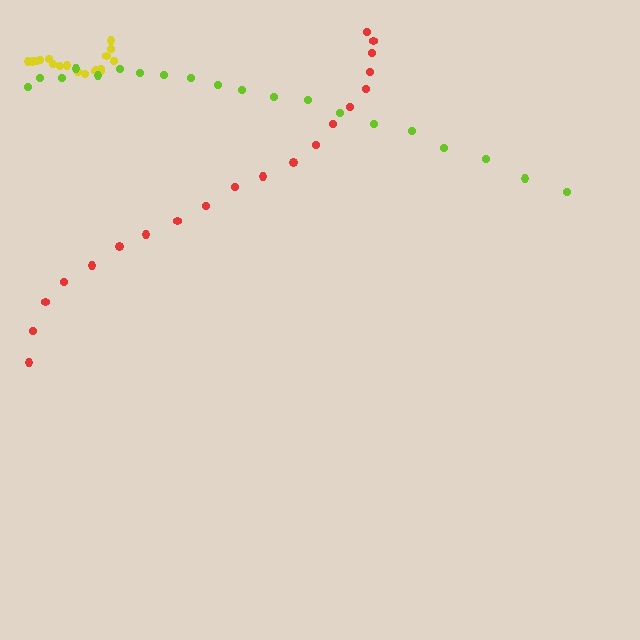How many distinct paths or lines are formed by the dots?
There are 3 distinct paths.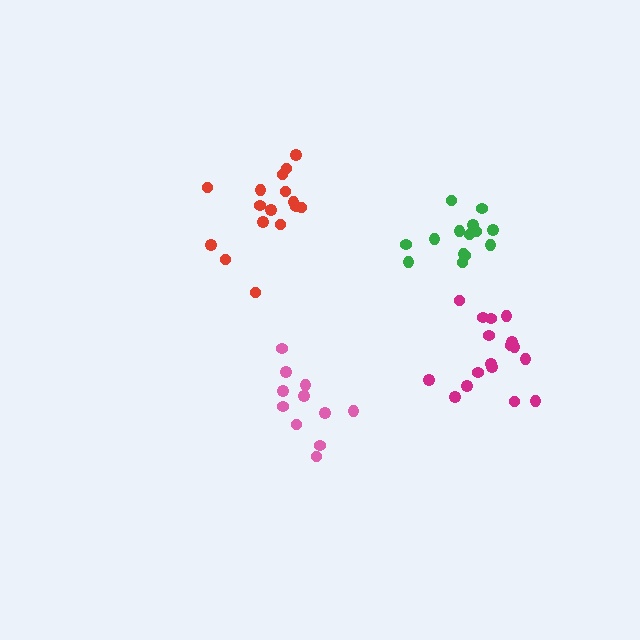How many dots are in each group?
Group 1: 17 dots, Group 2: 11 dots, Group 3: 16 dots, Group 4: 15 dots (59 total).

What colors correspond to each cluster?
The clusters are colored: magenta, pink, red, green.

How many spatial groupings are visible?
There are 4 spatial groupings.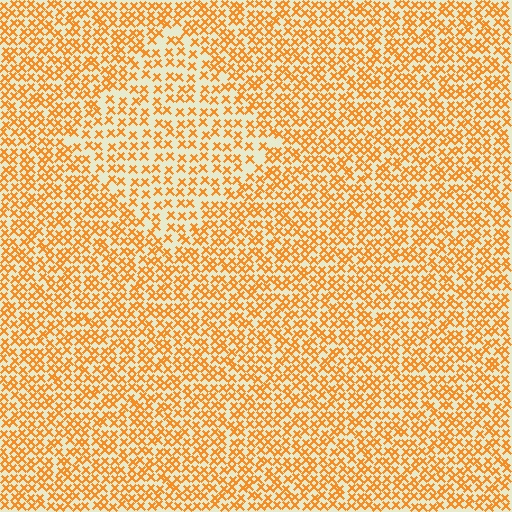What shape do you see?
I see a diamond.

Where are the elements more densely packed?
The elements are more densely packed outside the diamond boundary.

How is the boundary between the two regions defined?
The boundary is defined by a change in element density (approximately 1.6x ratio). All elements are the same color, size, and shape.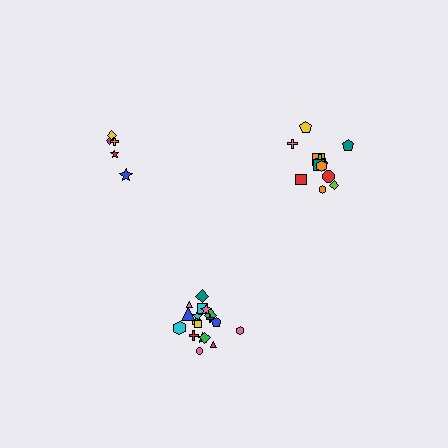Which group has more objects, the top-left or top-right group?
The top-right group.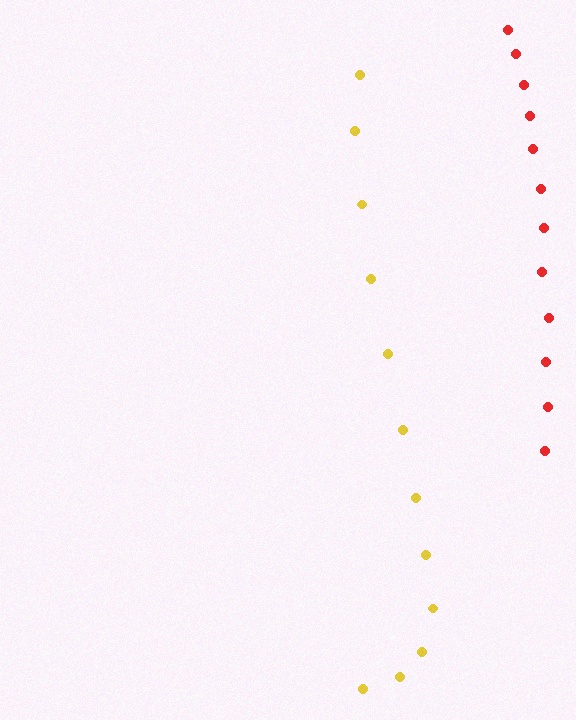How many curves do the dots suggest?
There are 2 distinct paths.